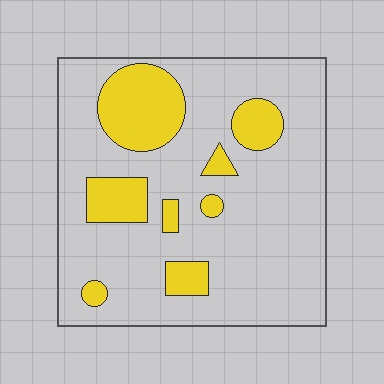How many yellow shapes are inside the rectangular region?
8.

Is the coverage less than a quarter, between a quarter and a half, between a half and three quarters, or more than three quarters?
Less than a quarter.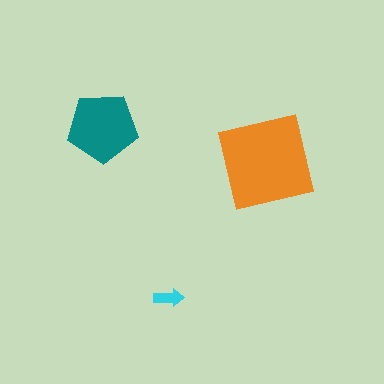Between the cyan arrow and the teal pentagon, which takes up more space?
The teal pentagon.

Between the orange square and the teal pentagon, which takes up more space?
The orange square.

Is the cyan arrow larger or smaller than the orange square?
Smaller.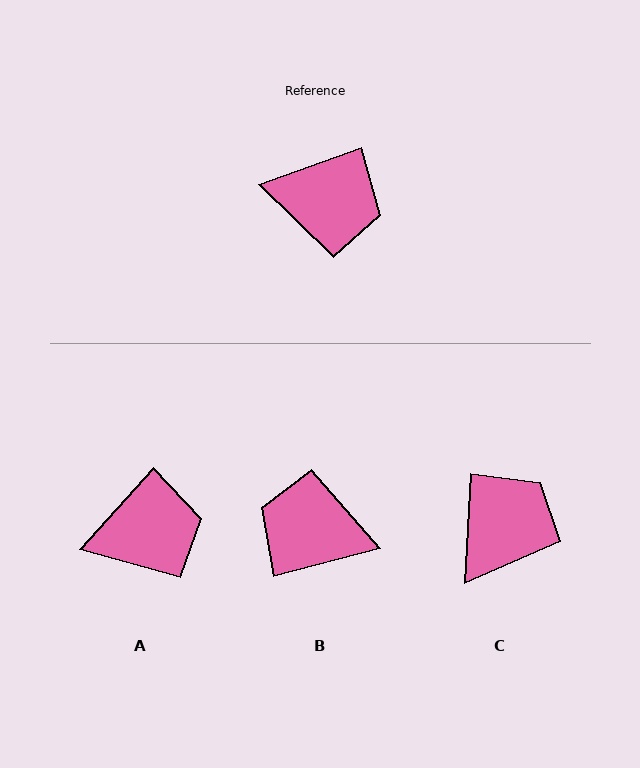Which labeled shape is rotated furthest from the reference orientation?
B, about 175 degrees away.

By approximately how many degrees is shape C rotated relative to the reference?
Approximately 67 degrees counter-clockwise.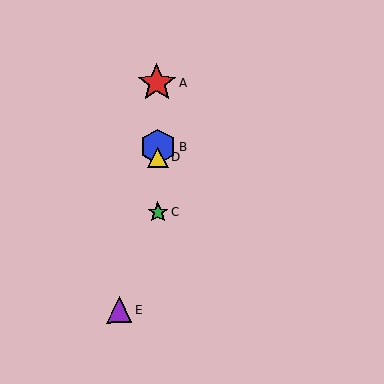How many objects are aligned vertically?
4 objects (A, B, C, D) are aligned vertically.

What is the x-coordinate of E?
Object E is at x≈119.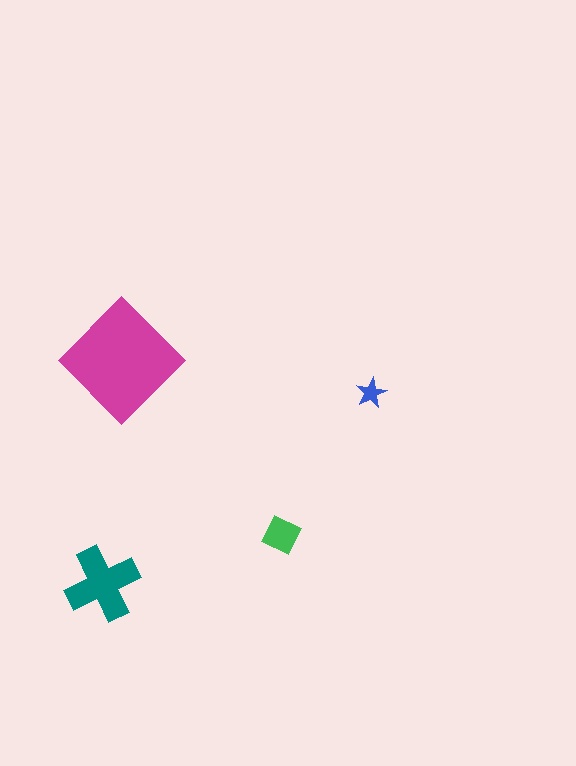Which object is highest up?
The magenta diamond is topmost.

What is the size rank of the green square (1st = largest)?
3rd.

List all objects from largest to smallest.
The magenta diamond, the teal cross, the green square, the blue star.